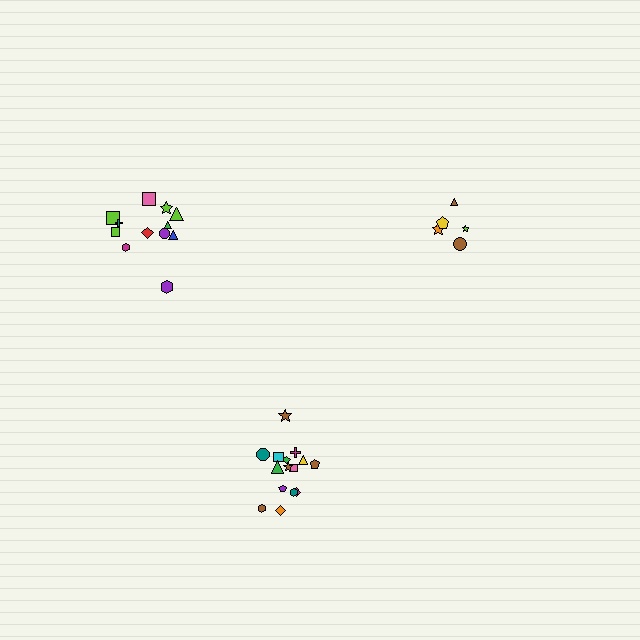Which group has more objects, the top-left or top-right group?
The top-left group.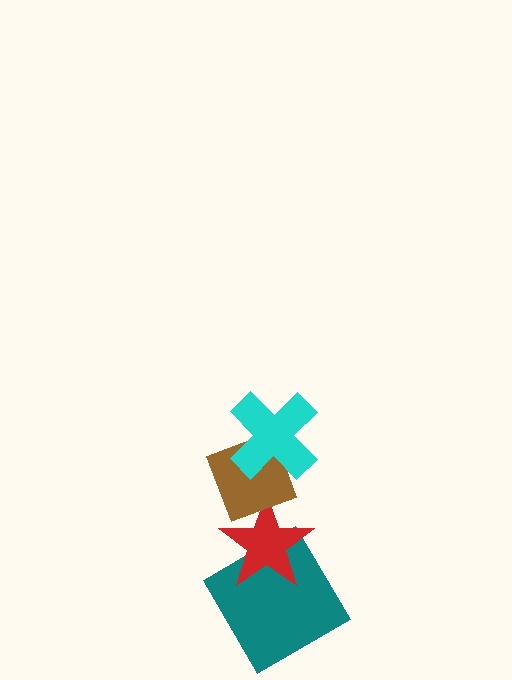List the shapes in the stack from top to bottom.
From top to bottom: the cyan cross, the brown diamond, the red star, the teal diamond.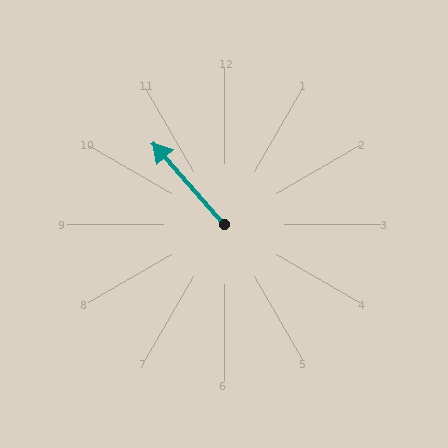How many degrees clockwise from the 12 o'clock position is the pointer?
Approximately 319 degrees.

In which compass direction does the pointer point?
Northwest.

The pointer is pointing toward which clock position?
Roughly 11 o'clock.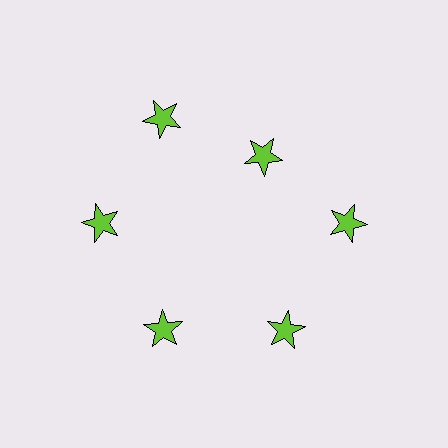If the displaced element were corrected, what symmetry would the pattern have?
It would have 6-fold rotational symmetry — the pattern would map onto itself every 60 degrees.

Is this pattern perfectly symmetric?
No. The 6 lime stars are arranged in a ring, but one element near the 1 o'clock position is pulled inward toward the center, breaking the 6-fold rotational symmetry.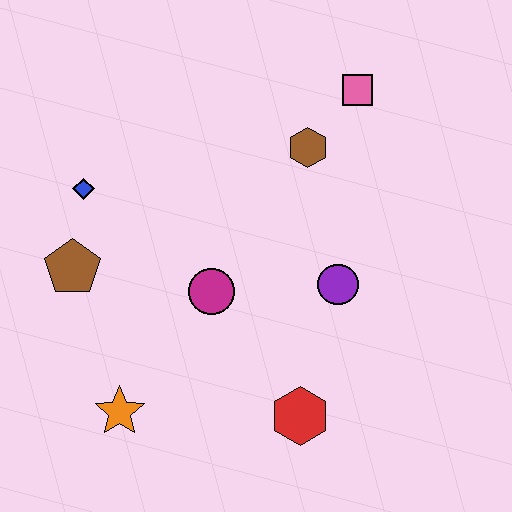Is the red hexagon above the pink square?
No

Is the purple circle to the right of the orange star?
Yes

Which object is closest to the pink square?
The brown hexagon is closest to the pink square.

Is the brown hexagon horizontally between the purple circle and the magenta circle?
Yes